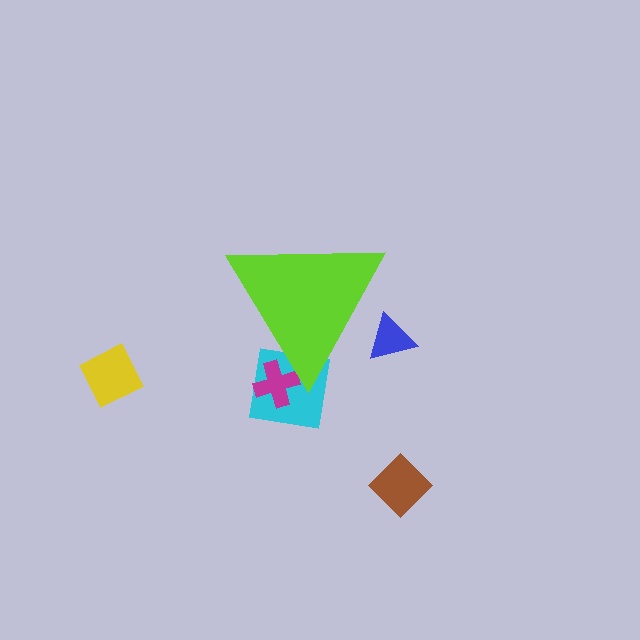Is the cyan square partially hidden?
Yes, the cyan square is partially hidden behind the lime triangle.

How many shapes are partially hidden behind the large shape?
3 shapes are partially hidden.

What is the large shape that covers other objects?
A lime triangle.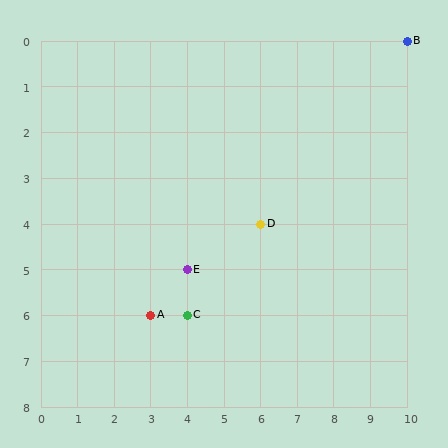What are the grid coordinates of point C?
Point C is at grid coordinates (4, 6).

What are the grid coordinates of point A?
Point A is at grid coordinates (3, 6).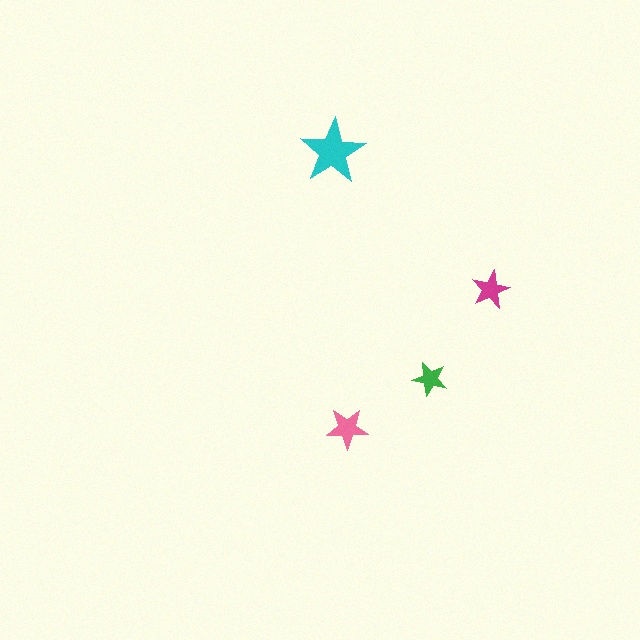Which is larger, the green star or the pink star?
The pink one.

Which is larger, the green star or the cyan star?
The cyan one.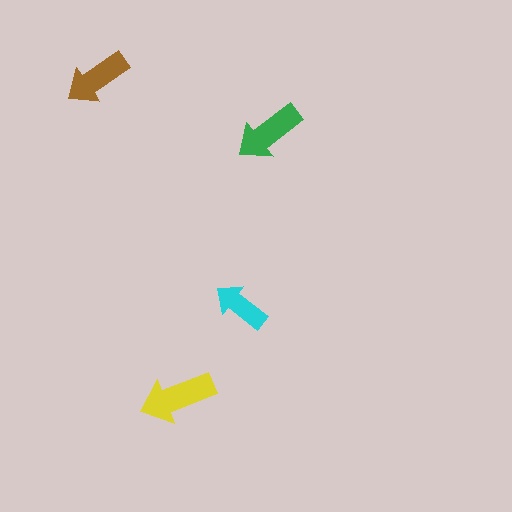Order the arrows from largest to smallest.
the yellow one, the green one, the brown one, the cyan one.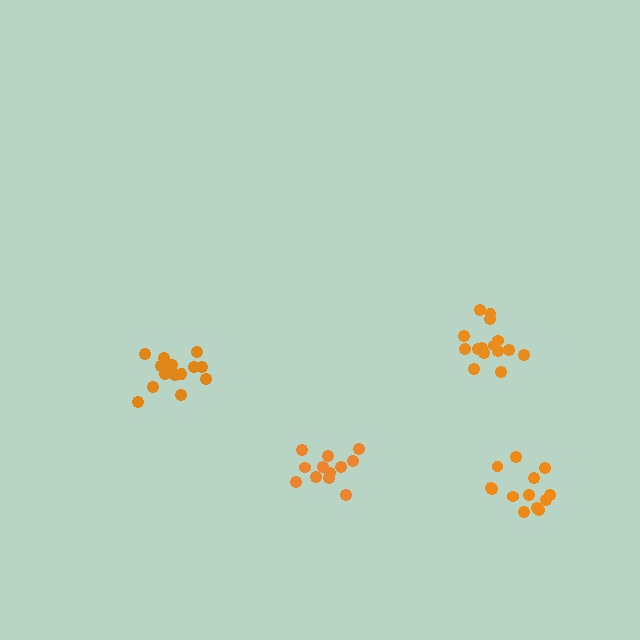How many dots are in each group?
Group 1: 15 dots, Group 2: 13 dots, Group 3: 12 dots, Group 4: 15 dots (55 total).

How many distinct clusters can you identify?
There are 4 distinct clusters.